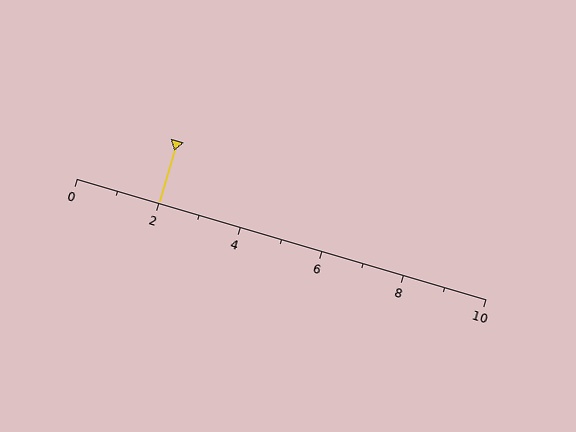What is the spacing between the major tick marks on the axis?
The major ticks are spaced 2 apart.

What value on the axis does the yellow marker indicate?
The marker indicates approximately 2.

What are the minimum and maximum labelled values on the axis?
The axis runs from 0 to 10.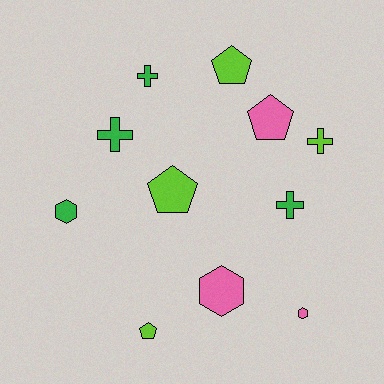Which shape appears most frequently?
Pentagon, with 4 objects.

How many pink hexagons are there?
There are 2 pink hexagons.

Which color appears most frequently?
Lime, with 4 objects.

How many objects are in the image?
There are 11 objects.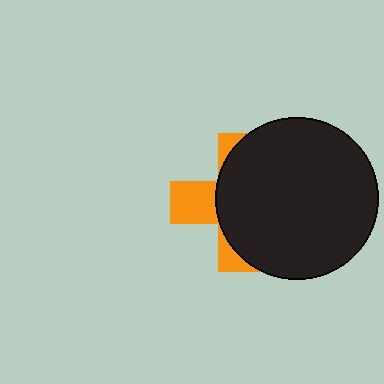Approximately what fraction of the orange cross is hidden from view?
Roughly 67% of the orange cross is hidden behind the black circle.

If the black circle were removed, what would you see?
You would see the complete orange cross.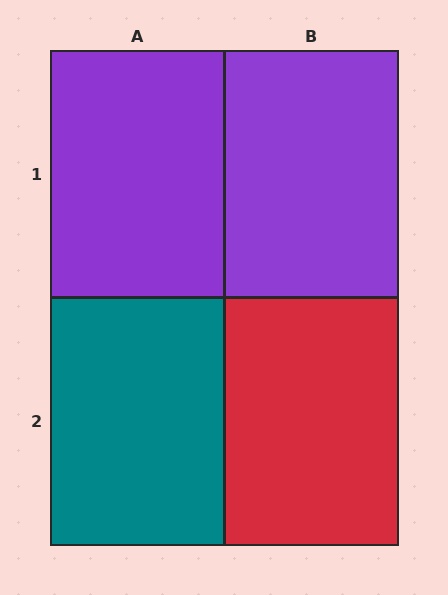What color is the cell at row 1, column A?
Purple.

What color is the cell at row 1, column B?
Purple.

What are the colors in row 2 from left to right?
Teal, red.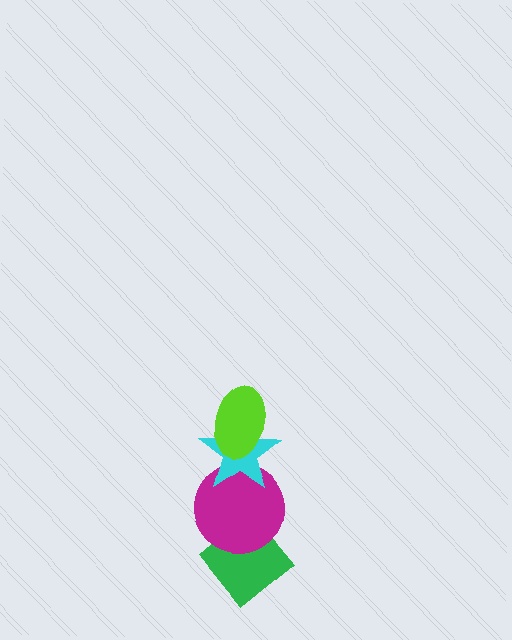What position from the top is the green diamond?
The green diamond is 4th from the top.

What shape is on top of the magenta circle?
The cyan star is on top of the magenta circle.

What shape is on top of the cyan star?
The lime ellipse is on top of the cyan star.